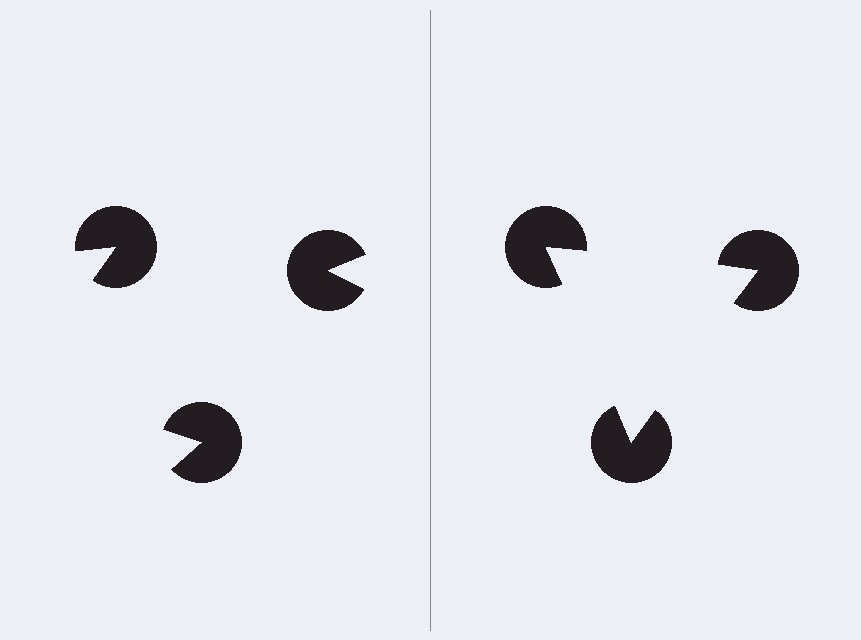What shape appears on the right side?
An illusory triangle.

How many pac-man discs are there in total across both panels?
6 — 3 on each side.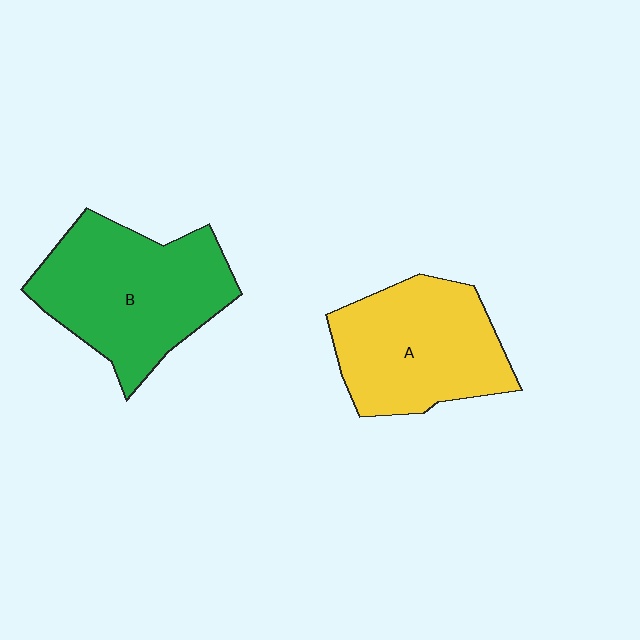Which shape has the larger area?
Shape B (green).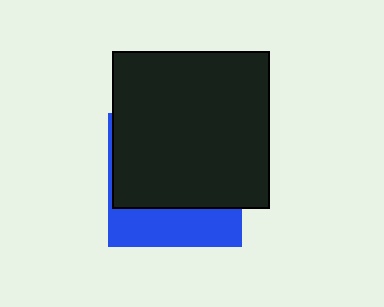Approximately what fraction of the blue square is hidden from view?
Roughly 70% of the blue square is hidden behind the black square.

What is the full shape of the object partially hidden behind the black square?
The partially hidden object is a blue square.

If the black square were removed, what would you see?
You would see the complete blue square.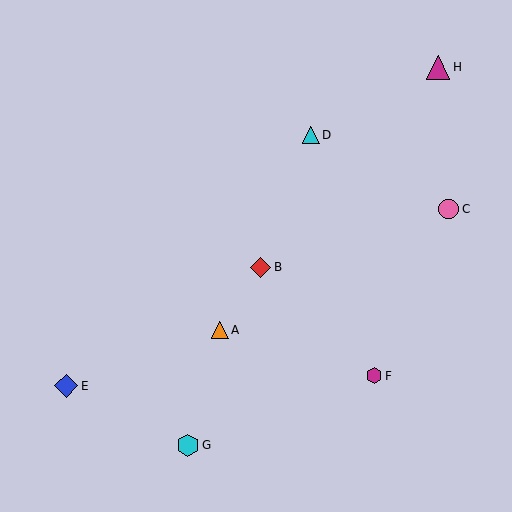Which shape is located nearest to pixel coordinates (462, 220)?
The pink circle (labeled C) at (449, 209) is nearest to that location.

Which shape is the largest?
The magenta triangle (labeled H) is the largest.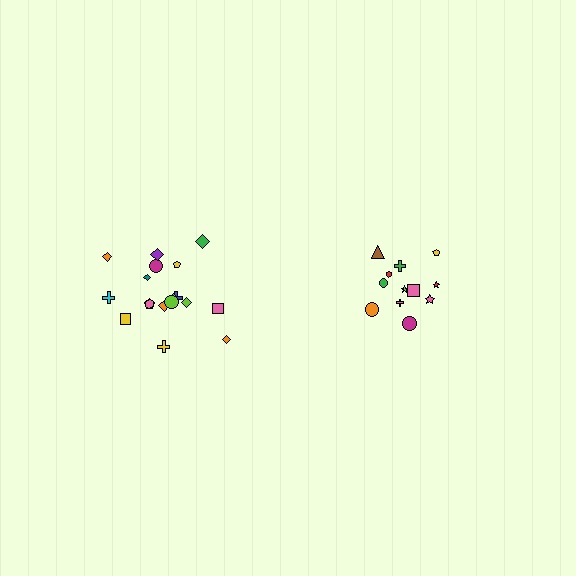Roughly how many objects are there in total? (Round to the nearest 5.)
Roughly 30 objects in total.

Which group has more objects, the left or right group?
The left group.